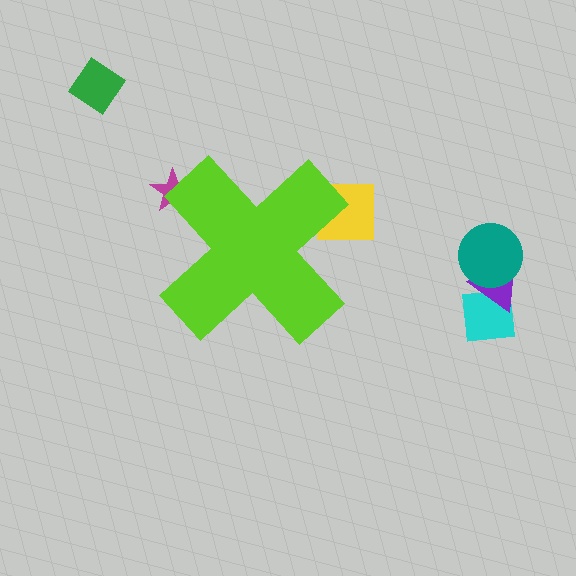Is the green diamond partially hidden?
No, the green diamond is fully visible.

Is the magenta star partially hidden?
Yes, the magenta star is partially hidden behind the lime cross.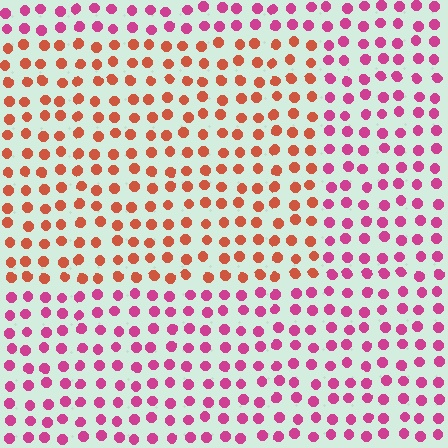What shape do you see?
I see a rectangle.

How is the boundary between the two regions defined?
The boundary is defined purely by a slight shift in hue (about 46 degrees). Spacing, size, and orientation are identical on both sides.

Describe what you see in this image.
The image is filled with small magenta elements in a uniform arrangement. A rectangle-shaped region is visible where the elements are tinted to a slightly different hue, forming a subtle color boundary.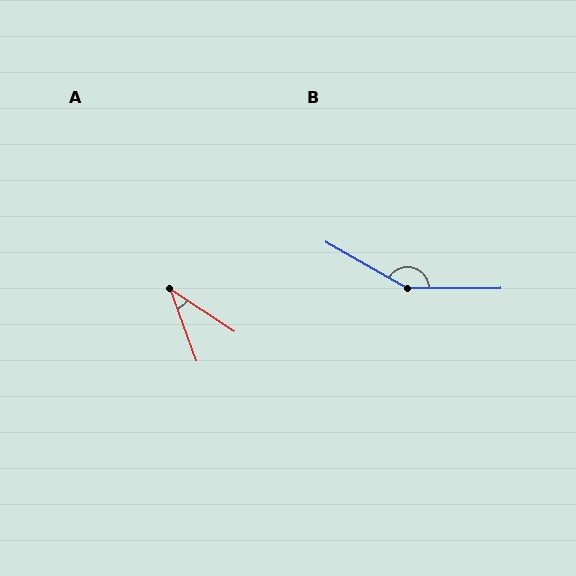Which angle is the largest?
B, at approximately 151 degrees.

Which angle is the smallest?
A, at approximately 37 degrees.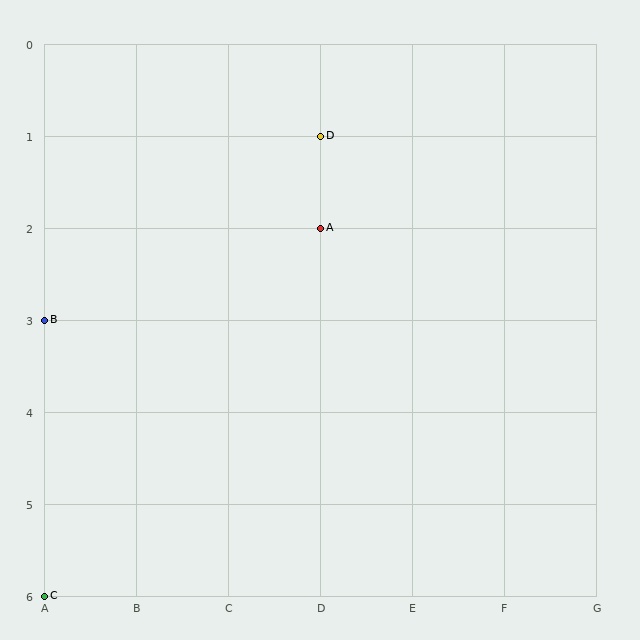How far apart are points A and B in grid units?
Points A and B are 3 columns and 1 row apart (about 3.2 grid units diagonally).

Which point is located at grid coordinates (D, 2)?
Point A is at (D, 2).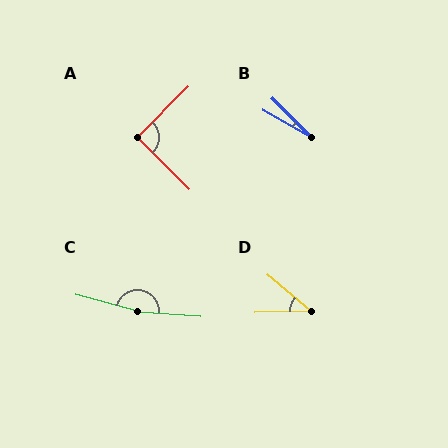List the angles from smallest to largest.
B (15°), D (41°), A (90°), C (169°).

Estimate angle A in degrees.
Approximately 90 degrees.